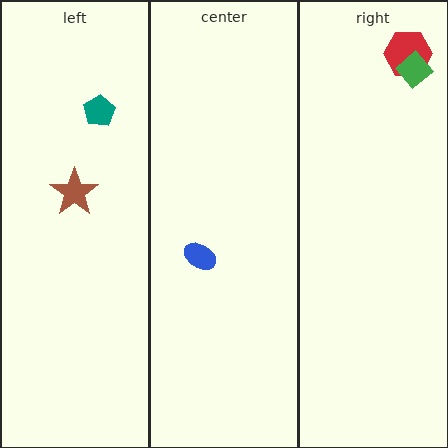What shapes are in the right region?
The red hexagon, the green diamond.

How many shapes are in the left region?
2.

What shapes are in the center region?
The blue ellipse.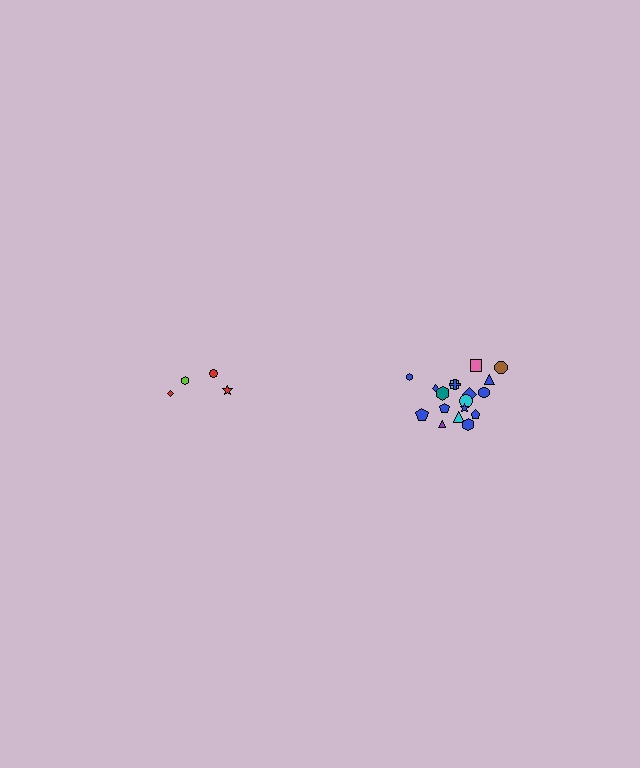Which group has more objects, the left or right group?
The right group.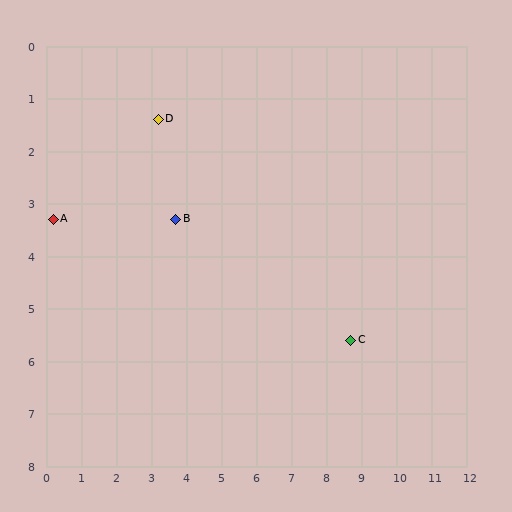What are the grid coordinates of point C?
Point C is at approximately (8.7, 5.6).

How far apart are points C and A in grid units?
Points C and A are about 8.8 grid units apart.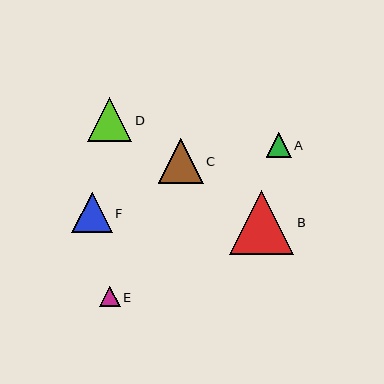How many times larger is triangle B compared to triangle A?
Triangle B is approximately 2.6 times the size of triangle A.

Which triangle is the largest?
Triangle B is the largest with a size of approximately 64 pixels.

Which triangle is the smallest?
Triangle E is the smallest with a size of approximately 21 pixels.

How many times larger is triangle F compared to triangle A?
Triangle F is approximately 1.6 times the size of triangle A.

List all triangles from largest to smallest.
From largest to smallest: B, C, D, F, A, E.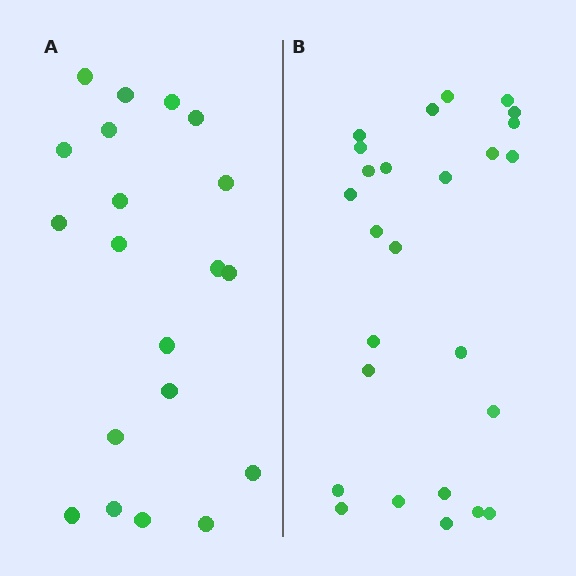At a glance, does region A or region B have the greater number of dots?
Region B (the right region) has more dots.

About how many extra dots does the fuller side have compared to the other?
Region B has about 6 more dots than region A.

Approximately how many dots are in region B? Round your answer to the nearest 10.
About 30 dots. (The exact count is 26, which rounds to 30.)